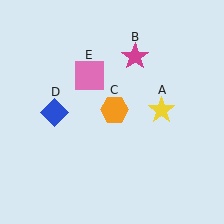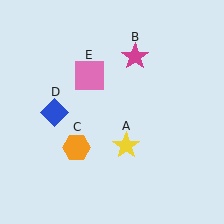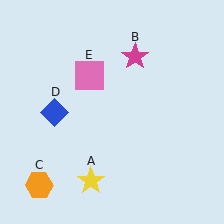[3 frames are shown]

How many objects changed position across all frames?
2 objects changed position: yellow star (object A), orange hexagon (object C).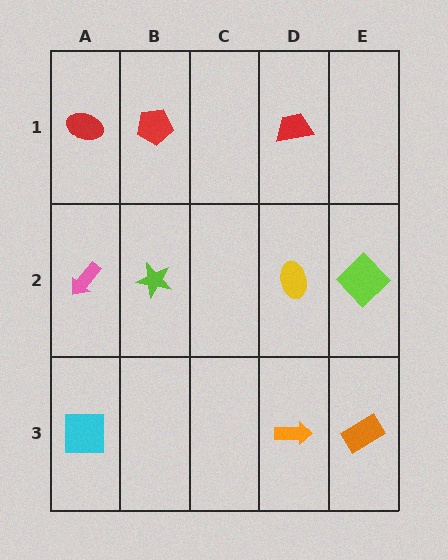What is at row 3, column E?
An orange rectangle.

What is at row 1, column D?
A red trapezoid.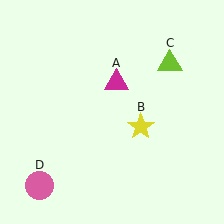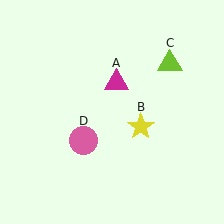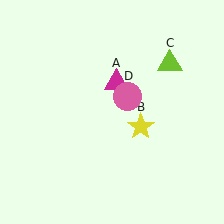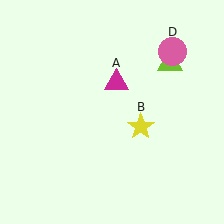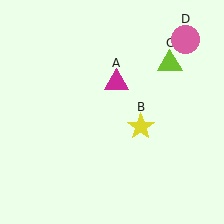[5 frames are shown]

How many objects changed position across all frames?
1 object changed position: pink circle (object D).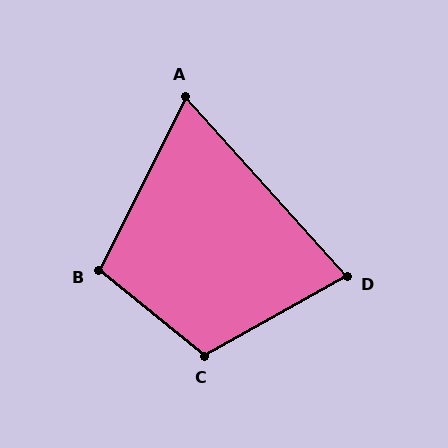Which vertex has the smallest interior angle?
A, at approximately 68 degrees.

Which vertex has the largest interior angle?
C, at approximately 112 degrees.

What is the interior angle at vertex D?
Approximately 77 degrees (acute).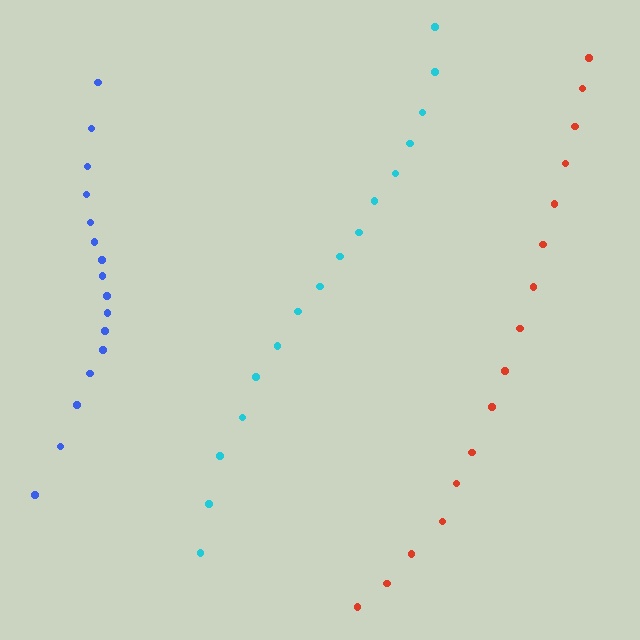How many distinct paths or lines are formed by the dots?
There are 3 distinct paths.